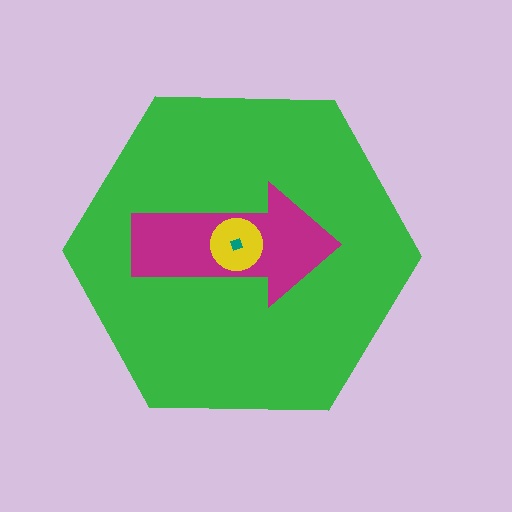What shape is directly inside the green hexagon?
The magenta arrow.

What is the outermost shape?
The green hexagon.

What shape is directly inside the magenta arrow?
The yellow circle.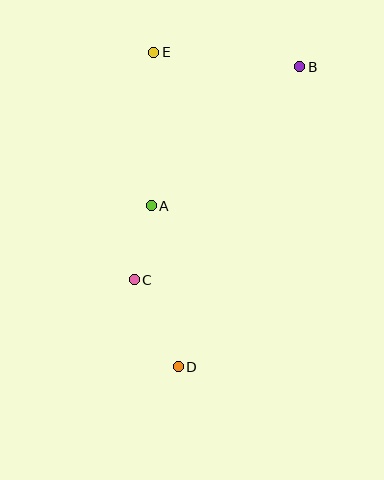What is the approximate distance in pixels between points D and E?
The distance between D and E is approximately 316 pixels.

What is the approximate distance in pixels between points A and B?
The distance between A and B is approximately 204 pixels.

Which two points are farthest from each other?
Points B and D are farthest from each other.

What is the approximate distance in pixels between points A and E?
The distance between A and E is approximately 154 pixels.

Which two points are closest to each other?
Points A and C are closest to each other.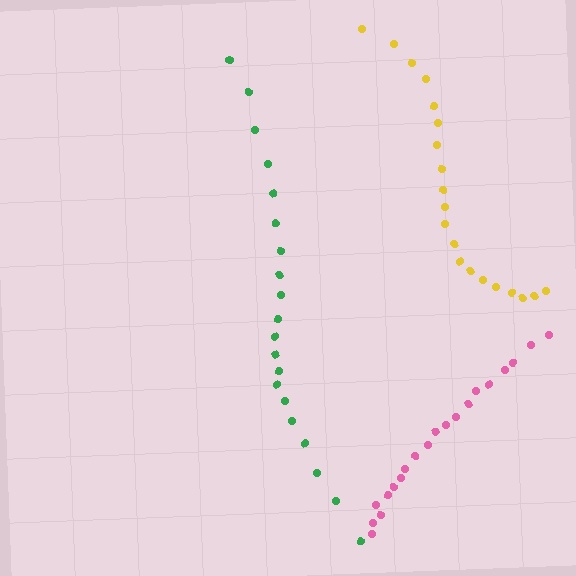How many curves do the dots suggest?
There are 3 distinct paths.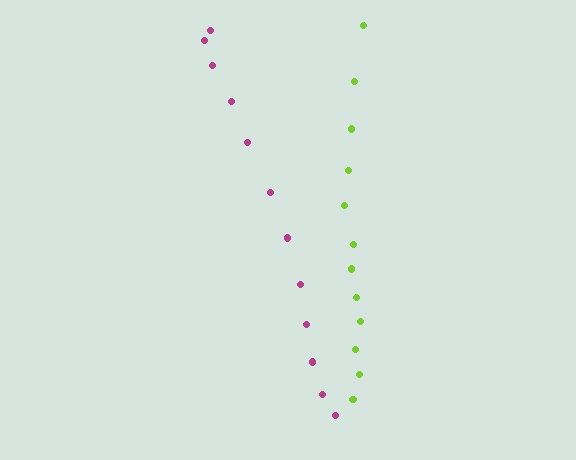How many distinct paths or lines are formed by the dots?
There are 2 distinct paths.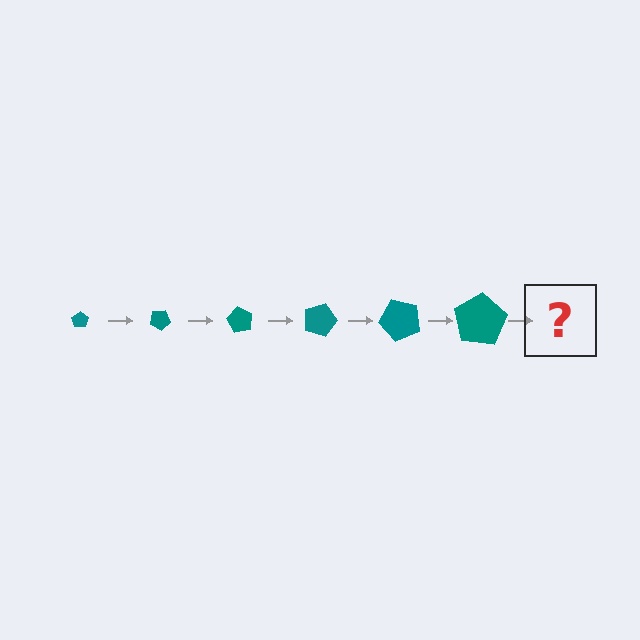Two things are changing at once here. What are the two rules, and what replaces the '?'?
The two rules are that the pentagon grows larger each step and it rotates 30 degrees each step. The '?' should be a pentagon, larger than the previous one and rotated 180 degrees from the start.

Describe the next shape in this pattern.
It should be a pentagon, larger than the previous one and rotated 180 degrees from the start.